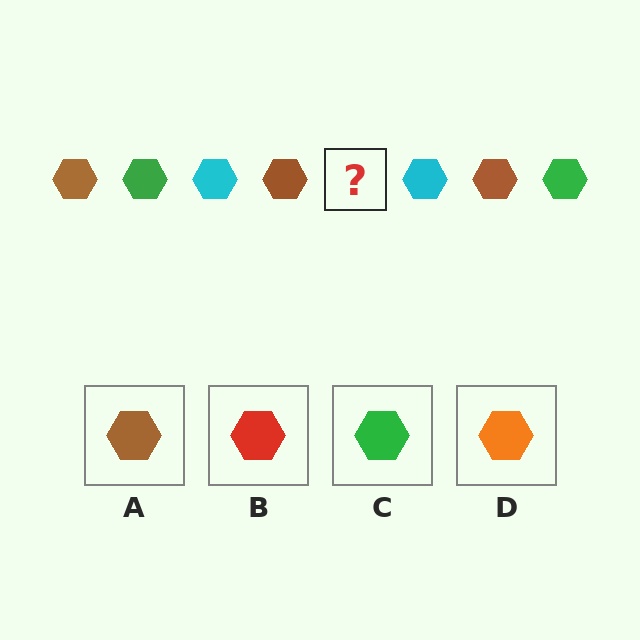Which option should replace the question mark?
Option C.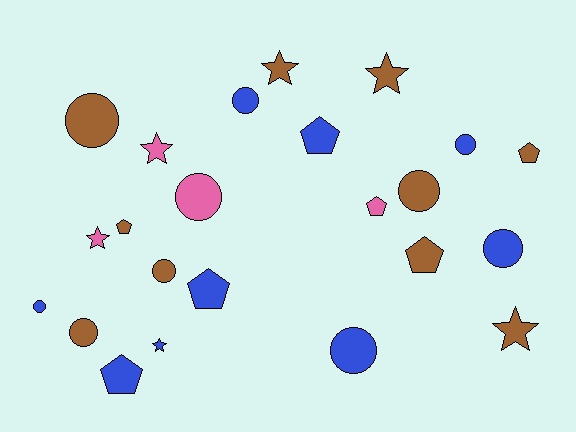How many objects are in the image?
There are 23 objects.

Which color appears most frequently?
Brown, with 10 objects.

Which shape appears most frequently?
Circle, with 10 objects.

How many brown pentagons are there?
There are 3 brown pentagons.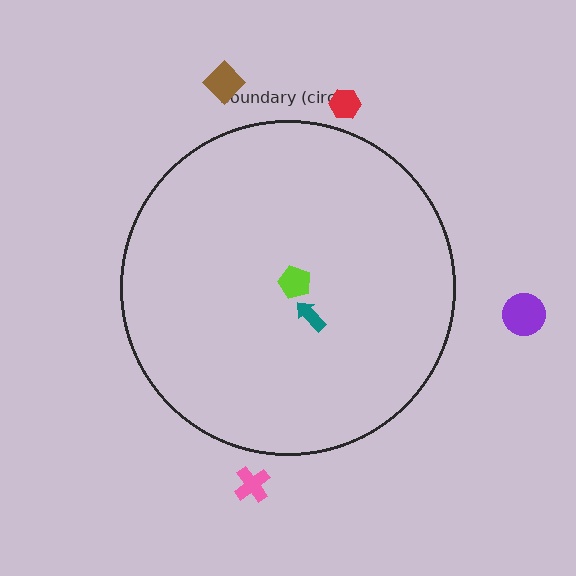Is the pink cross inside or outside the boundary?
Outside.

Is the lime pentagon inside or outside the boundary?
Inside.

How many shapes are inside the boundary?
2 inside, 4 outside.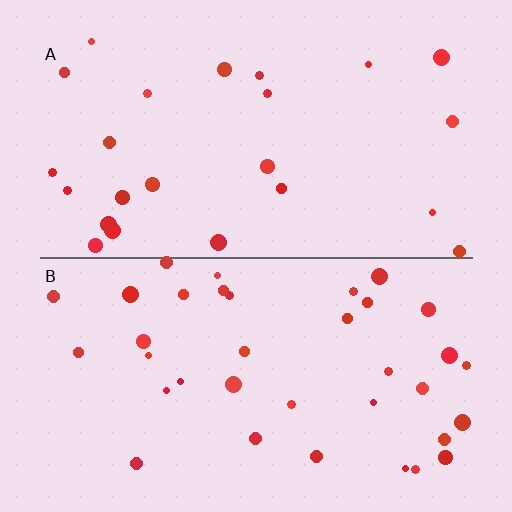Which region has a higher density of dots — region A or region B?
B (the bottom).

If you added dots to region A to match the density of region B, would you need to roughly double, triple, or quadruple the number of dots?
Approximately double.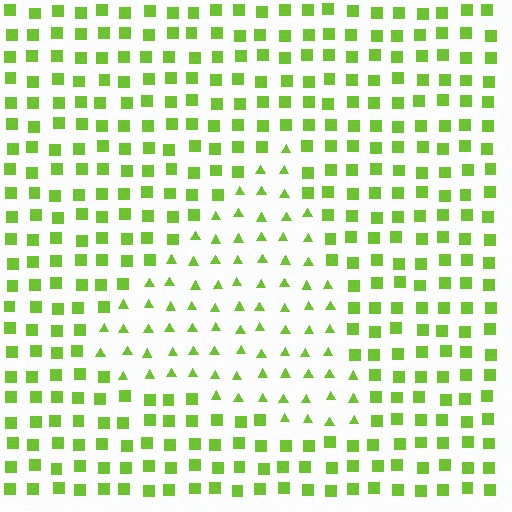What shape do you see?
I see a triangle.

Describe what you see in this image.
The image is filled with small lime elements arranged in a uniform grid. A triangle-shaped region contains triangles, while the surrounding area contains squares. The boundary is defined purely by the change in element shape.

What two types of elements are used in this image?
The image uses triangles inside the triangle region and squares outside it.